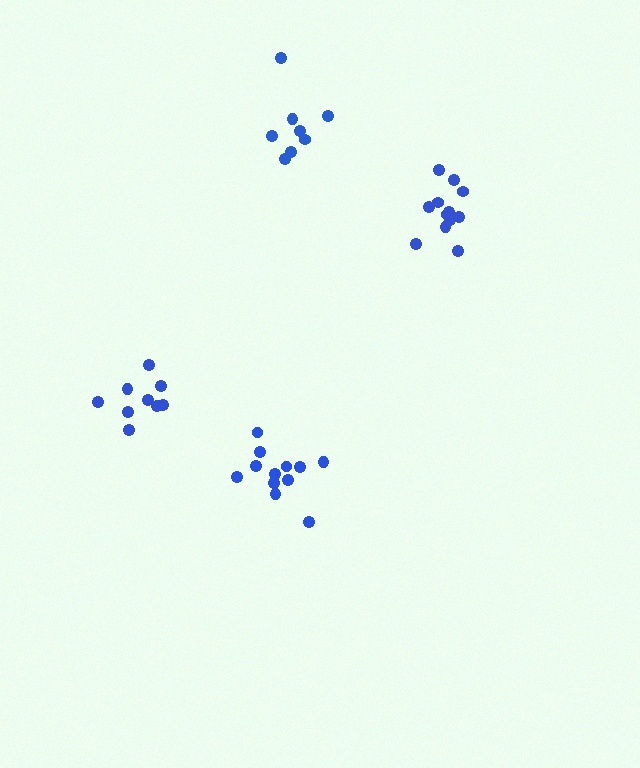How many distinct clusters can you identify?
There are 4 distinct clusters.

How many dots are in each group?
Group 1: 12 dots, Group 2: 9 dots, Group 3: 12 dots, Group 4: 8 dots (41 total).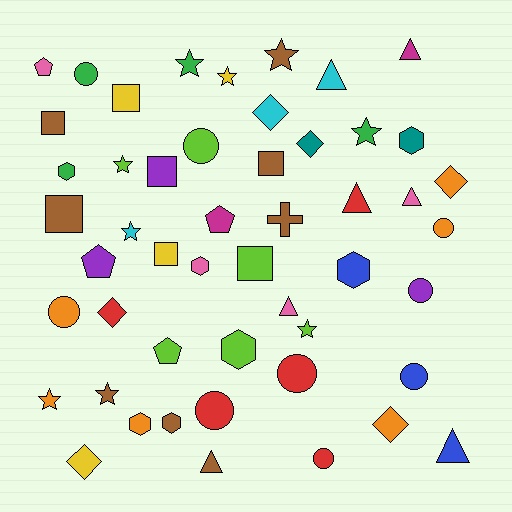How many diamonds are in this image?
There are 6 diamonds.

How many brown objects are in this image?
There are 8 brown objects.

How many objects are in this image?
There are 50 objects.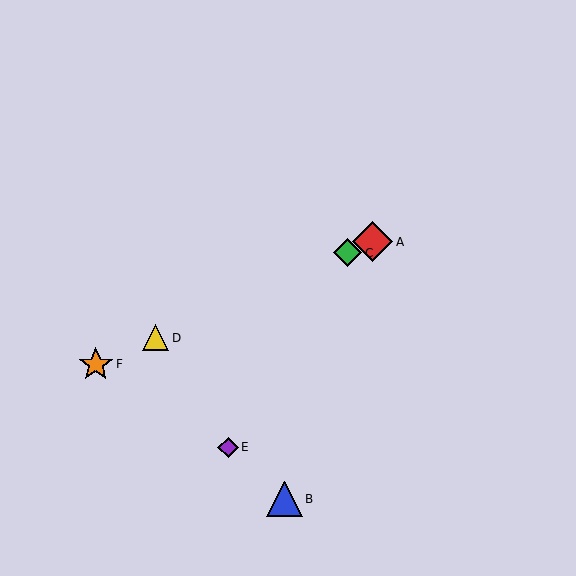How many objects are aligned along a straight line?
4 objects (A, C, D, F) are aligned along a straight line.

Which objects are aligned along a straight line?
Objects A, C, D, F are aligned along a straight line.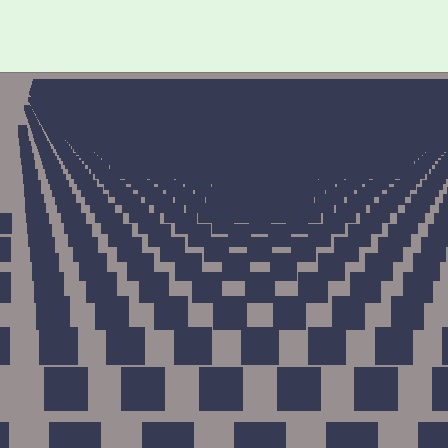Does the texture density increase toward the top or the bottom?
Density increases toward the top.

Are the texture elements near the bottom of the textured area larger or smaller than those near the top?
Larger. Near the bottom, elements are closer to the viewer and appear at a bigger on-screen size.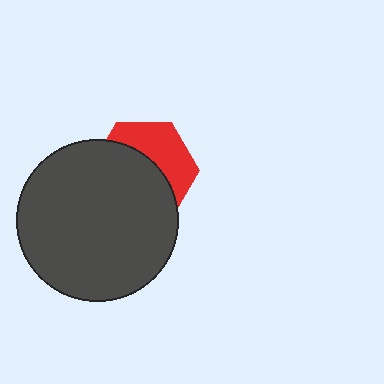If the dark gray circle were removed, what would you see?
You would see the complete red hexagon.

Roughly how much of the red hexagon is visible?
A small part of it is visible (roughly 40%).